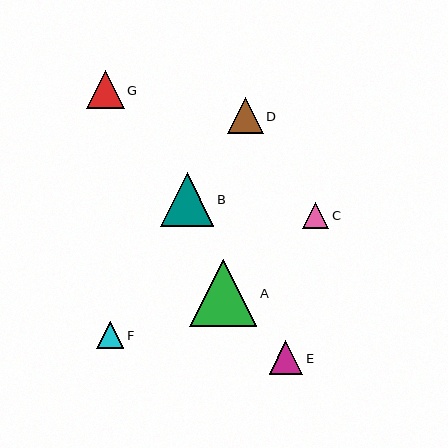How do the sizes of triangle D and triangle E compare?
Triangle D and triangle E are approximately the same size.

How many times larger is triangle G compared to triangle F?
Triangle G is approximately 1.4 times the size of triangle F.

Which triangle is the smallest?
Triangle C is the smallest with a size of approximately 26 pixels.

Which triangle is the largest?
Triangle A is the largest with a size of approximately 67 pixels.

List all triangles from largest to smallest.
From largest to smallest: A, B, G, D, E, F, C.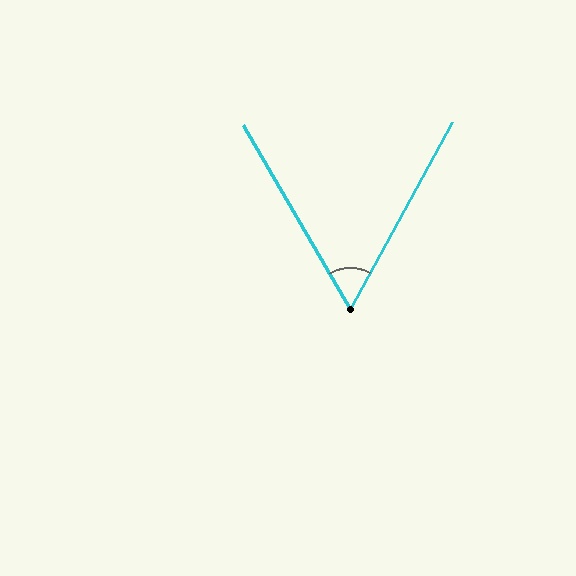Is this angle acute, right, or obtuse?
It is acute.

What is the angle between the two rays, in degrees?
Approximately 59 degrees.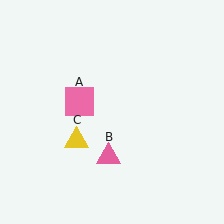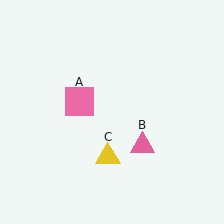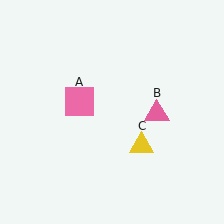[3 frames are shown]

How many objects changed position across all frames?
2 objects changed position: pink triangle (object B), yellow triangle (object C).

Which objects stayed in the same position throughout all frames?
Pink square (object A) remained stationary.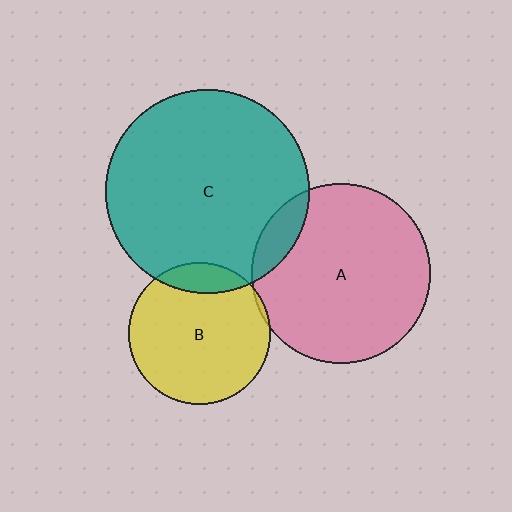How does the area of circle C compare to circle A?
Approximately 1.3 times.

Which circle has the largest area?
Circle C (teal).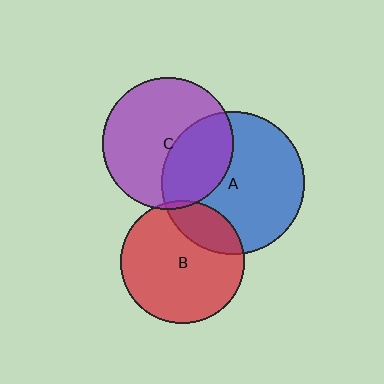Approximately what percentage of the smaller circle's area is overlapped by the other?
Approximately 5%.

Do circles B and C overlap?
Yes.